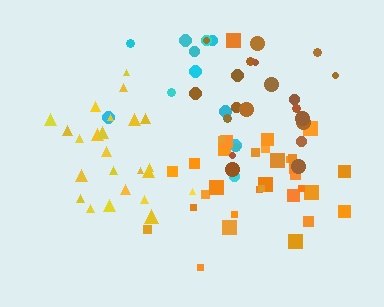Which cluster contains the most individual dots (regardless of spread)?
Orange (34).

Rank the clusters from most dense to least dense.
yellow, orange, brown, cyan.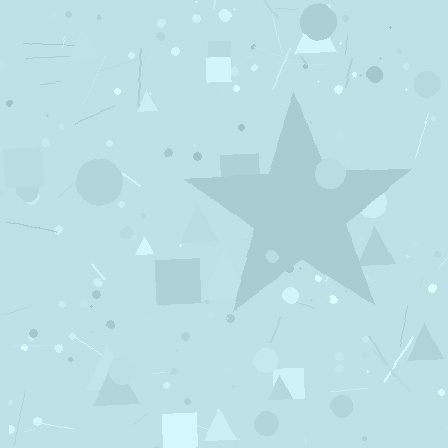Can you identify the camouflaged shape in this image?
The camouflaged shape is a star.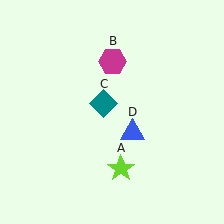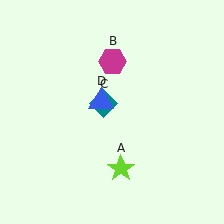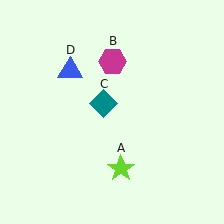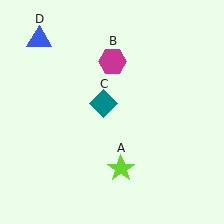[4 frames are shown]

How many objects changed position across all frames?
1 object changed position: blue triangle (object D).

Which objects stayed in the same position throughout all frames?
Lime star (object A) and magenta hexagon (object B) and teal diamond (object C) remained stationary.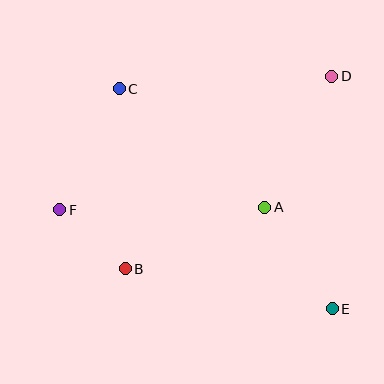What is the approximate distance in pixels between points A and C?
The distance between A and C is approximately 188 pixels.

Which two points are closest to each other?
Points B and F are closest to each other.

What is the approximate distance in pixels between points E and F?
The distance between E and F is approximately 290 pixels.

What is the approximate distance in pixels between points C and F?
The distance between C and F is approximately 135 pixels.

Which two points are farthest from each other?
Points C and E are farthest from each other.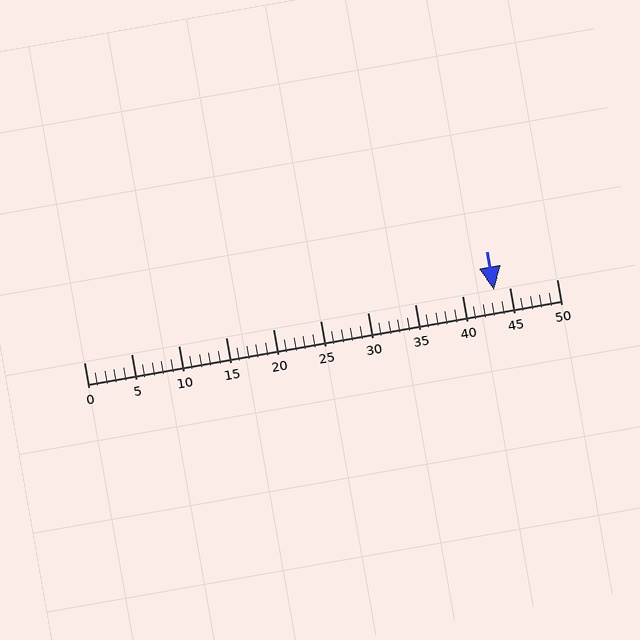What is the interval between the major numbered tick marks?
The major tick marks are spaced 5 units apart.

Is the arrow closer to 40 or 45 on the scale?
The arrow is closer to 45.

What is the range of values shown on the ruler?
The ruler shows values from 0 to 50.